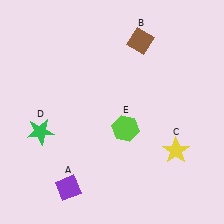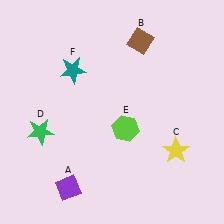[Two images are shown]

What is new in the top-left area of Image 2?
A teal star (F) was added in the top-left area of Image 2.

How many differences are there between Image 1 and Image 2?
There is 1 difference between the two images.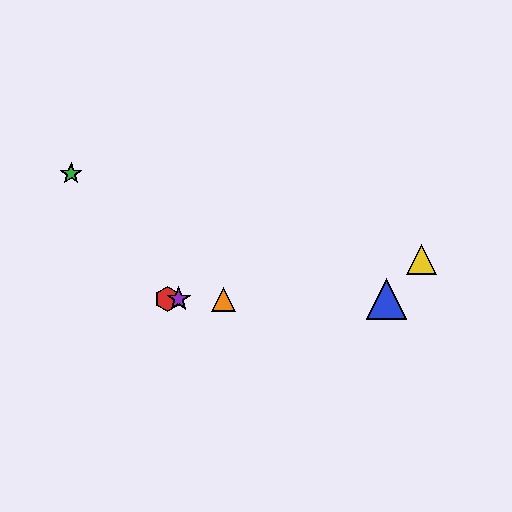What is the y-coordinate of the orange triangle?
The orange triangle is at y≈299.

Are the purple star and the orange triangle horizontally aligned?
Yes, both are at y≈299.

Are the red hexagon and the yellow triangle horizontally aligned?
No, the red hexagon is at y≈299 and the yellow triangle is at y≈259.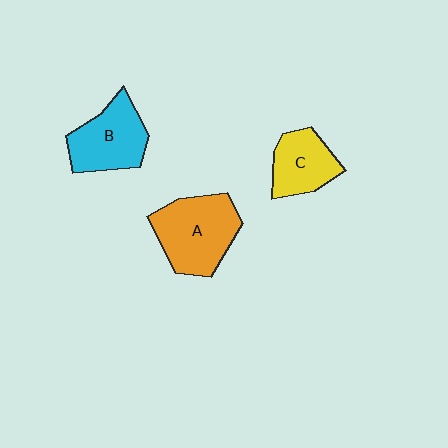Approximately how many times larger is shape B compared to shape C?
Approximately 1.3 times.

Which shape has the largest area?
Shape A (orange).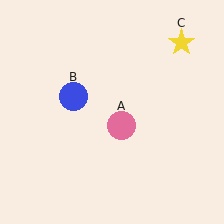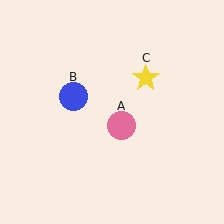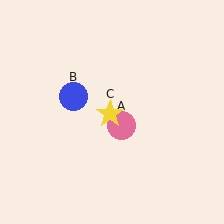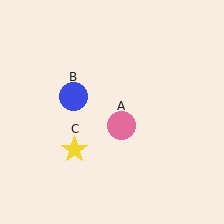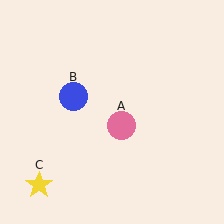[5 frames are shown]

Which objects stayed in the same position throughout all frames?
Pink circle (object A) and blue circle (object B) remained stationary.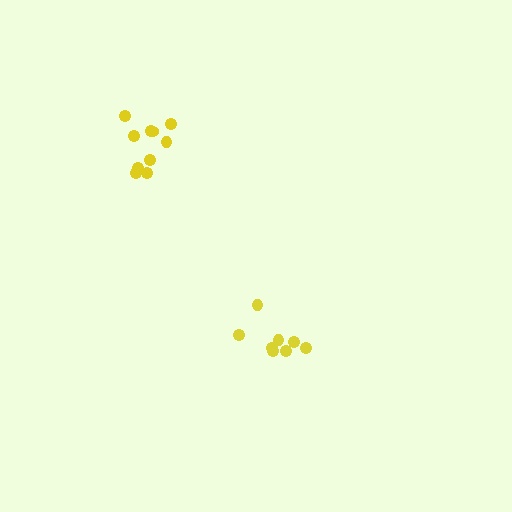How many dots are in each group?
Group 1: 10 dots, Group 2: 8 dots (18 total).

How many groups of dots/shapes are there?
There are 2 groups.